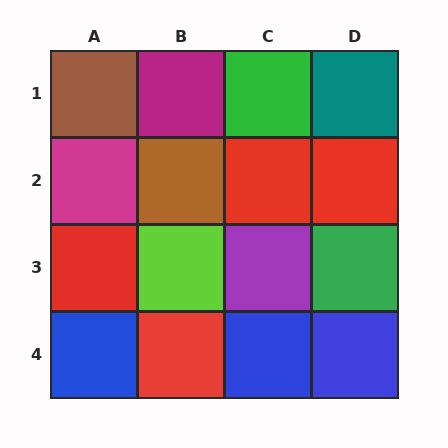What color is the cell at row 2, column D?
Red.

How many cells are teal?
1 cell is teal.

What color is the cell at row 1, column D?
Teal.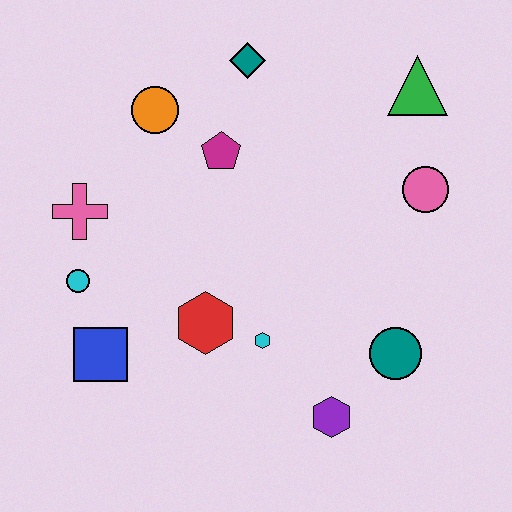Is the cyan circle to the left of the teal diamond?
Yes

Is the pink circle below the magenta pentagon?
Yes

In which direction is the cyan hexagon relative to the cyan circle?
The cyan hexagon is to the right of the cyan circle.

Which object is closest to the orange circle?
The magenta pentagon is closest to the orange circle.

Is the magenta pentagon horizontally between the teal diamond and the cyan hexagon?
No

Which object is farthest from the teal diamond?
The purple hexagon is farthest from the teal diamond.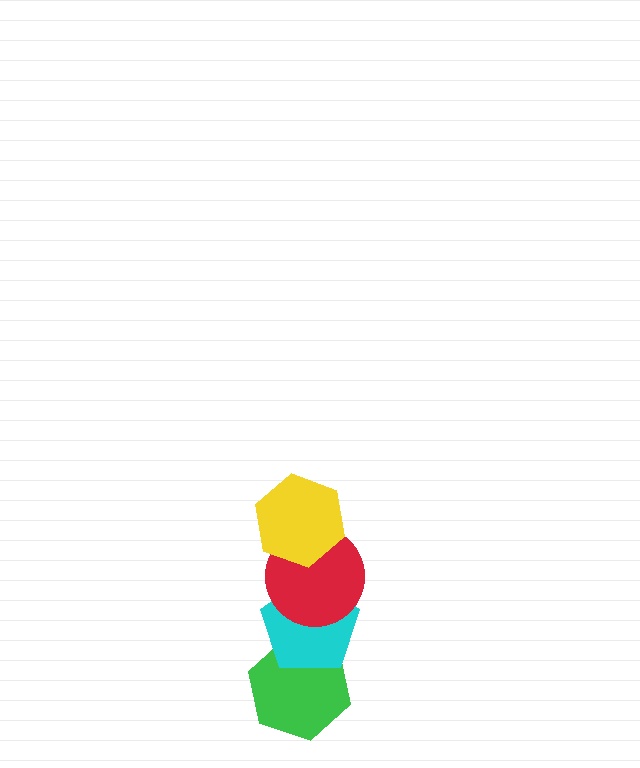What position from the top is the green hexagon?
The green hexagon is 4th from the top.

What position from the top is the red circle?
The red circle is 2nd from the top.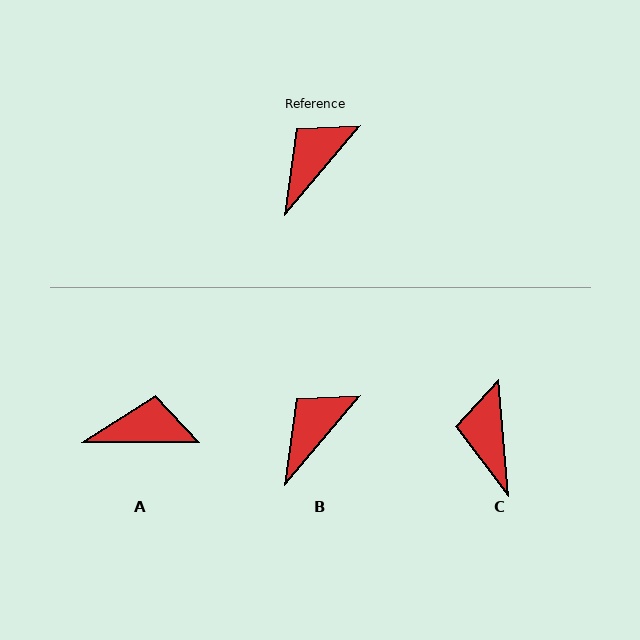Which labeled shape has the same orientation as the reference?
B.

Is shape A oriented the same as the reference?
No, it is off by about 50 degrees.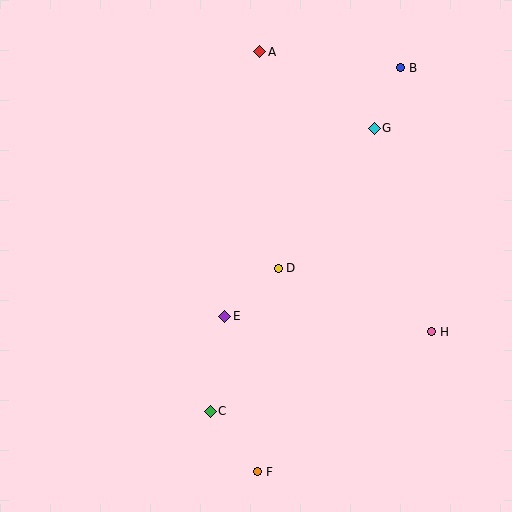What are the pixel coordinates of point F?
Point F is at (258, 472).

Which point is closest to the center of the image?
Point D at (278, 268) is closest to the center.